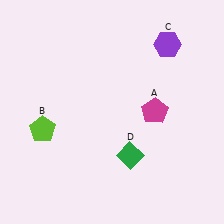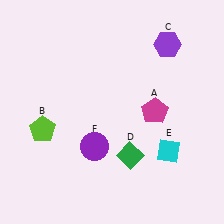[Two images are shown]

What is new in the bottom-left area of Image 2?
A purple circle (F) was added in the bottom-left area of Image 2.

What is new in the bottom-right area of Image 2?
A cyan diamond (E) was added in the bottom-right area of Image 2.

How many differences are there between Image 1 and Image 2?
There are 2 differences between the two images.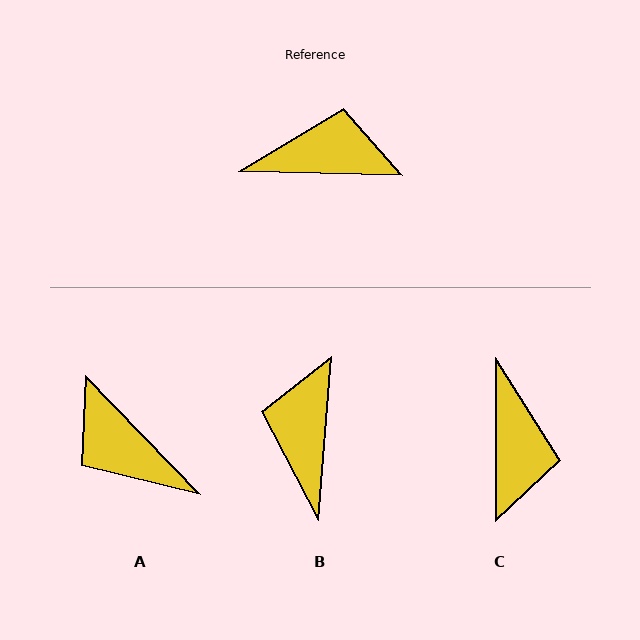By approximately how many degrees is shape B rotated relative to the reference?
Approximately 87 degrees counter-clockwise.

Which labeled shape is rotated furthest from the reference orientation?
A, about 135 degrees away.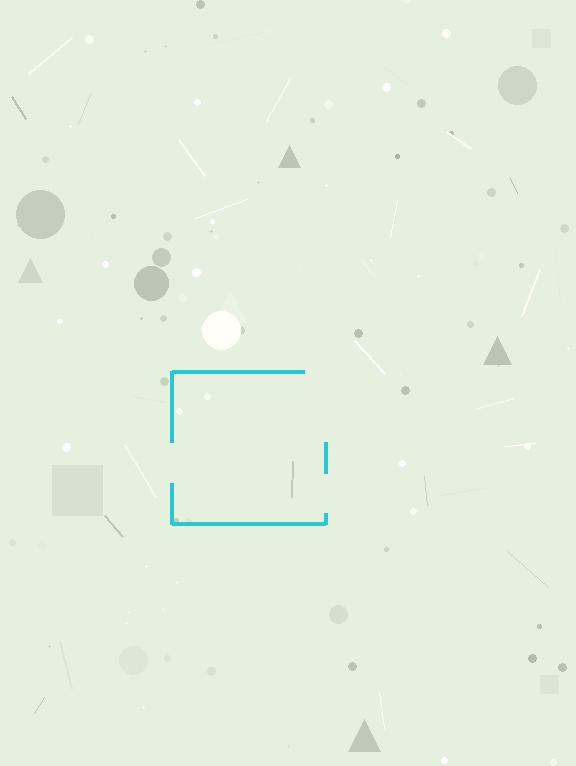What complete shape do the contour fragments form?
The contour fragments form a square.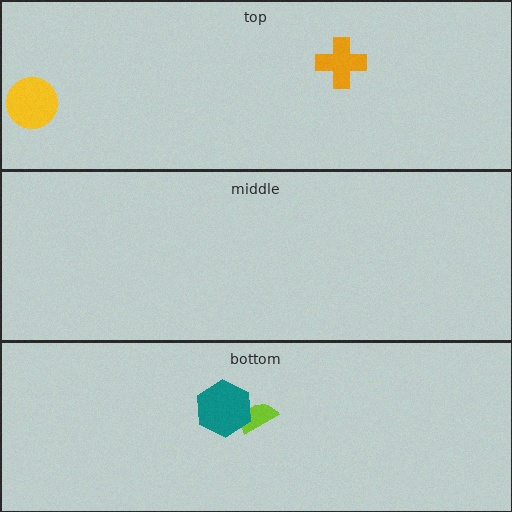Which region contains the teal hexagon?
The bottom region.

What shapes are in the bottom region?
The lime semicircle, the teal hexagon.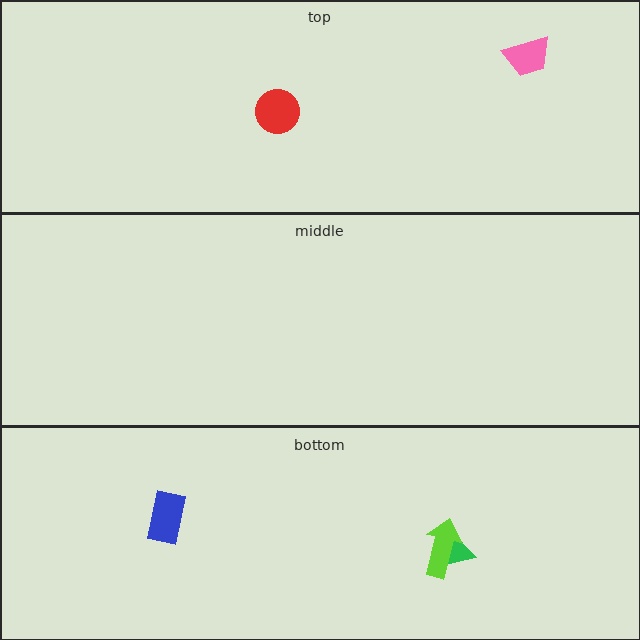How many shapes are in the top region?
2.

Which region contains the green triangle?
The bottom region.